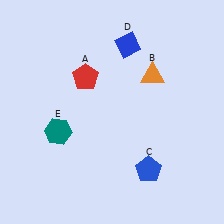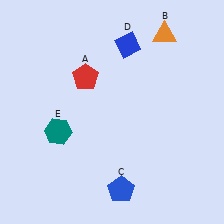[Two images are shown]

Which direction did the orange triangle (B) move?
The orange triangle (B) moved up.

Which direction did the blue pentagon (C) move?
The blue pentagon (C) moved left.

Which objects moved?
The objects that moved are: the orange triangle (B), the blue pentagon (C).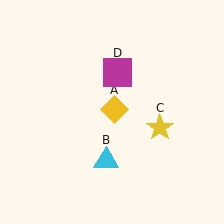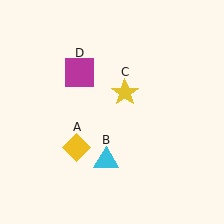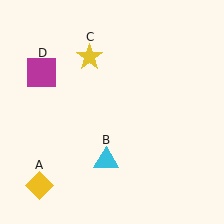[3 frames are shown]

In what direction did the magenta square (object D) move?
The magenta square (object D) moved left.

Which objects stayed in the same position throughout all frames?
Cyan triangle (object B) remained stationary.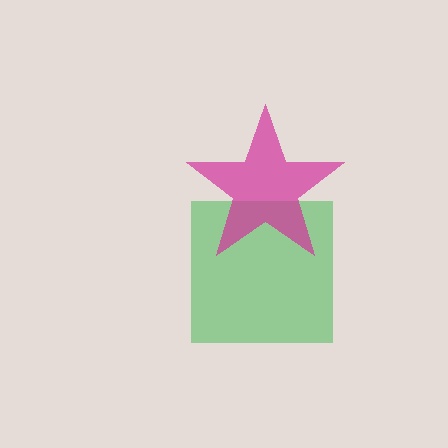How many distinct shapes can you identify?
There are 2 distinct shapes: a green square, a magenta star.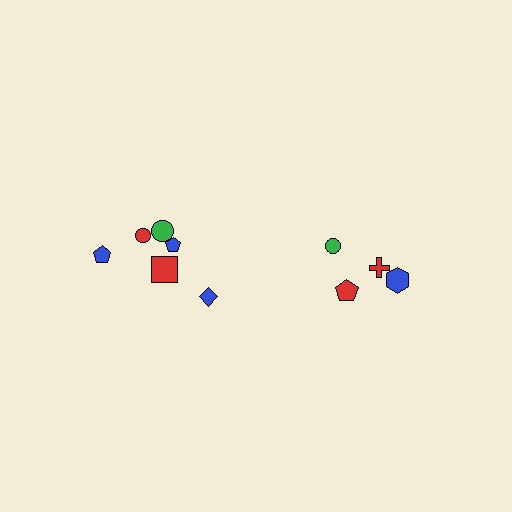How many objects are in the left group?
There are 6 objects.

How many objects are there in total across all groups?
There are 10 objects.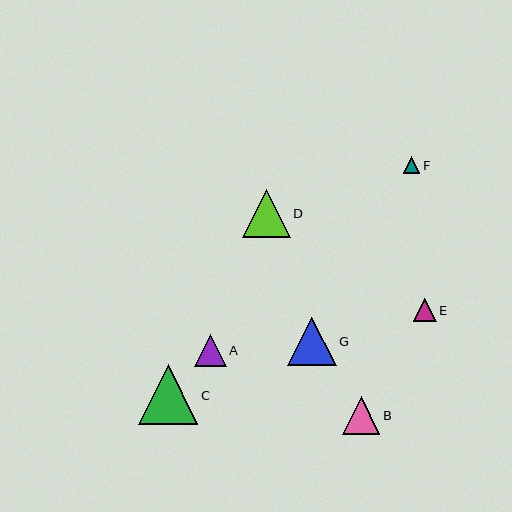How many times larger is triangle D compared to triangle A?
Triangle D is approximately 1.5 times the size of triangle A.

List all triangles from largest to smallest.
From largest to smallest: C, G, D, B, A, E, F.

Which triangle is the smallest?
Triangle F is the smallest with a size of approximately 16 pixels.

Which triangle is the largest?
Triangle C is the largest with a size of approximately 59 pixels.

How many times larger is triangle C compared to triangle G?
Triangle C is approximately 1.2 times the size of triangle G.